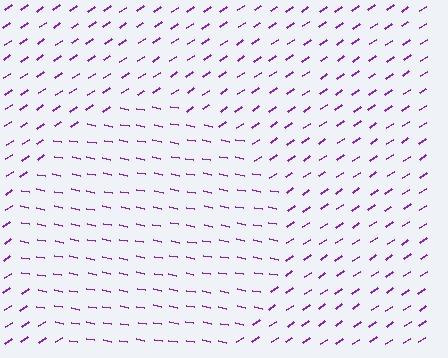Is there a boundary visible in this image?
Yes, there is a texture boundary formed by a change in line orientation.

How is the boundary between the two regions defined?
The boundary is defined purely by a change in line orientation (approximately 45 degrees difference). All lines are the same color and thickness.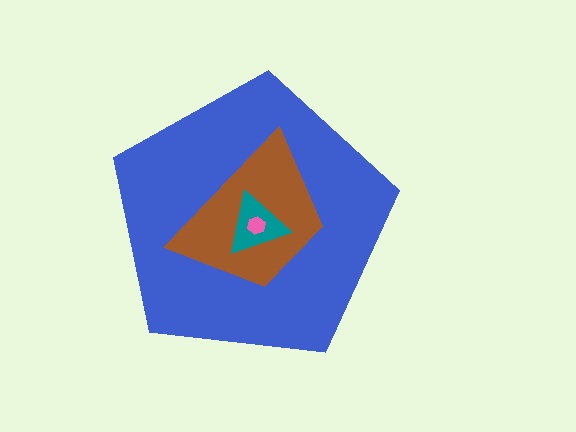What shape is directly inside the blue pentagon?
The brown trapezoid.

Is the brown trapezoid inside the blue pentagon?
Yes.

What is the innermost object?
The pink hexagon.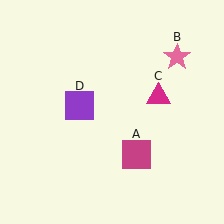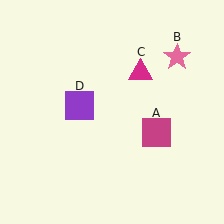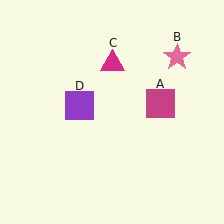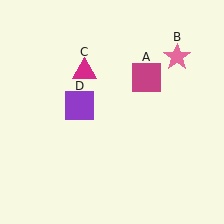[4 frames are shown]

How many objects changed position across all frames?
2 objects changed position: magenta square (object A), magenta triangle (object C).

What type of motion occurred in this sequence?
The magenta square (object A), magenta triangle (object C) rotated counterclockwise around the center of the scene.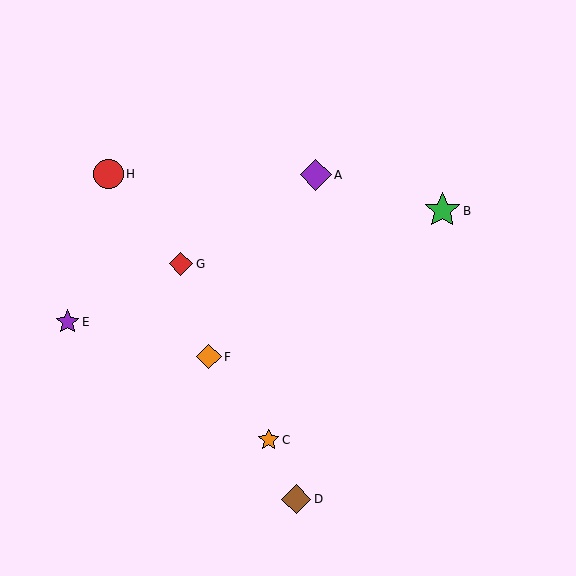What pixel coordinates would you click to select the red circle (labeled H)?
Click at (108, 174) to select the red circle H.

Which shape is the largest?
The green star (labeled B) is the largest.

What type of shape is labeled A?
Shape A is a purple diamond.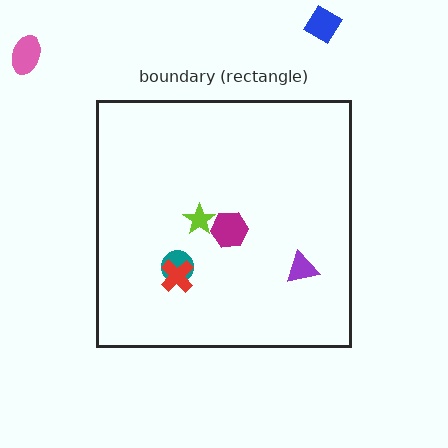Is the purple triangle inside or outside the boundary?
Inside.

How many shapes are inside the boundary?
5 inside, 2 outside.